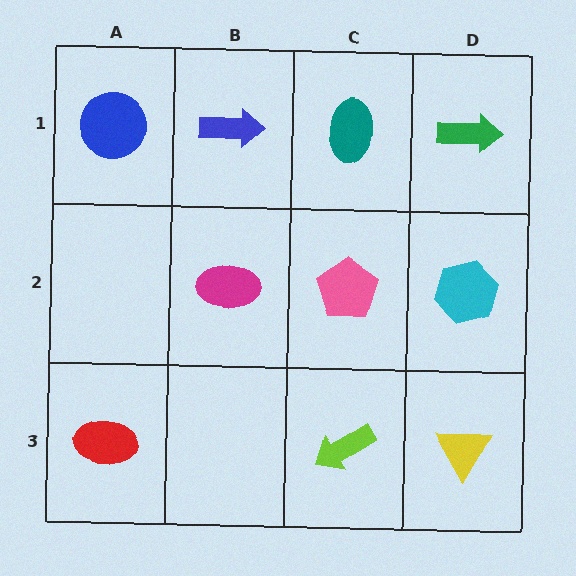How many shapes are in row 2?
3 shapes.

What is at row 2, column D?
A cyan hexagon.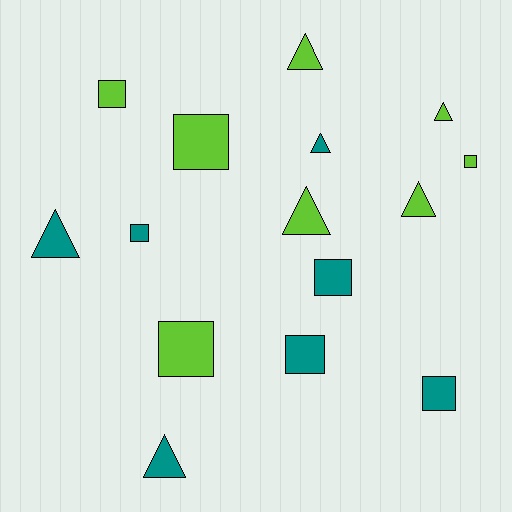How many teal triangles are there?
There are 3 teal triangles.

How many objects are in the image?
There are 15 objects.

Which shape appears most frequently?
Square, with 8 objects.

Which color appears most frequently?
Lime, with 8 objects.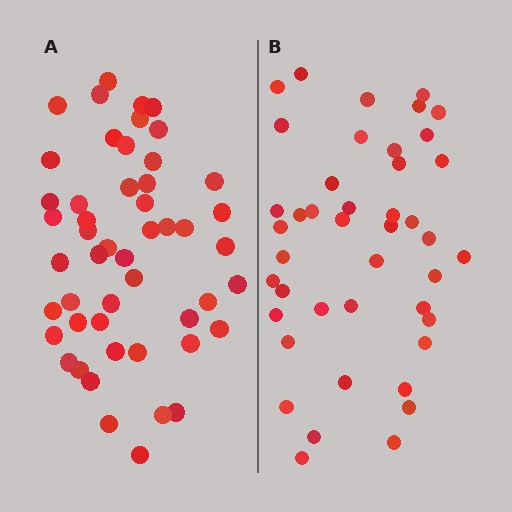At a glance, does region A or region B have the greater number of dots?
Region A (the left region) has more dots.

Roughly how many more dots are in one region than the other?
Region A has roughly 8 or so more dots than region B.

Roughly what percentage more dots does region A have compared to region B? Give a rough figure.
About 15% more.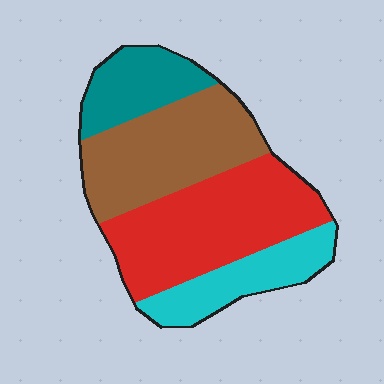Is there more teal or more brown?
Brown.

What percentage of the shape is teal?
Teal covers about 15% of the shape.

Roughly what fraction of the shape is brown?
Brown takes up between a sixth and a third of the shape.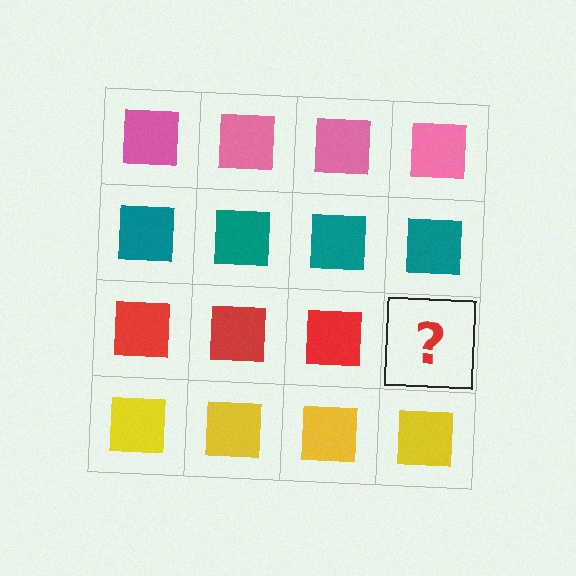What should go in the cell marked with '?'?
The missing cell should contain a red square.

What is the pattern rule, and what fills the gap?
The rule is that each row has a consistent color. The gap should be filled with a red square.